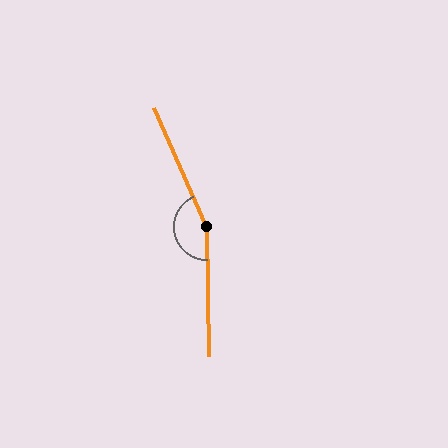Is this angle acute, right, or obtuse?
It is obtuse.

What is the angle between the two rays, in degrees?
Approximately 157 degrees.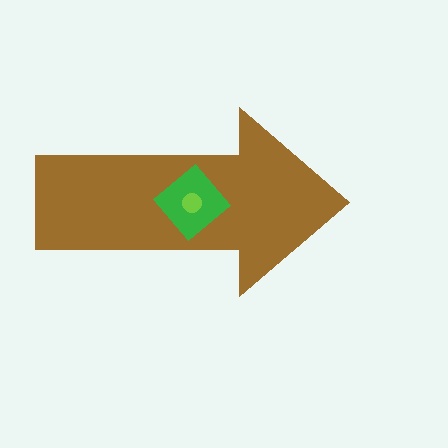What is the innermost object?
The lime circle.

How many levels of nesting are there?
3.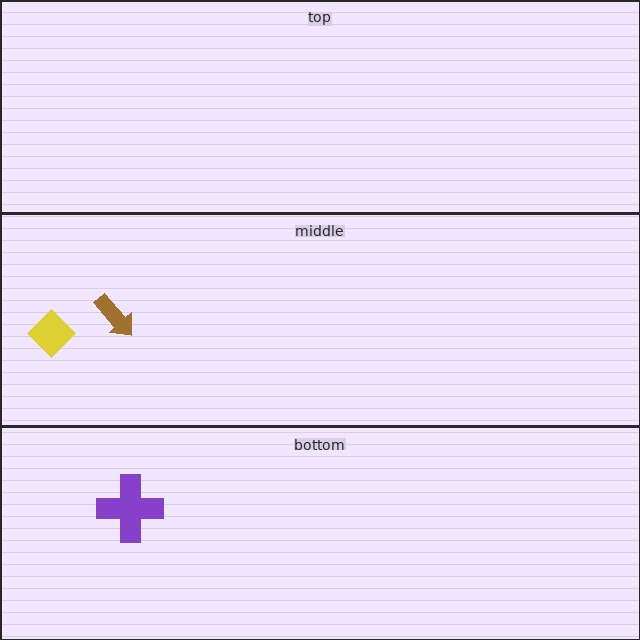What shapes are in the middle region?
The brown arrow, the yellow diamond.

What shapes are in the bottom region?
The purple cross.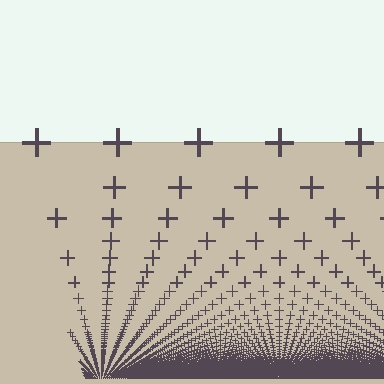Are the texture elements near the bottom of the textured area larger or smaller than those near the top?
Smaller. The gradient is inverted — elements near the bottom are smaller and denser.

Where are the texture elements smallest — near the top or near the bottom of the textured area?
Near the bottom.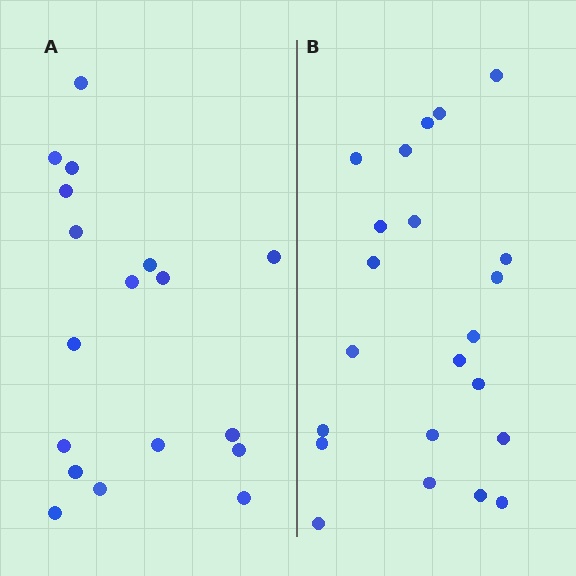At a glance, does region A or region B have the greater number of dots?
Region B (the right region) has more dots.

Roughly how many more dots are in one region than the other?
Region B has about 4 more dots than region A.